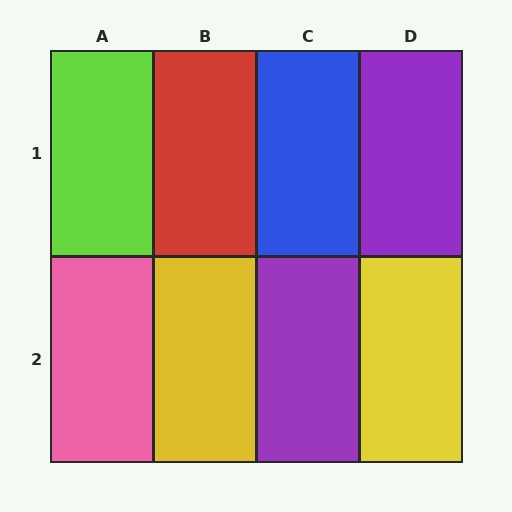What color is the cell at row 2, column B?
Yellow.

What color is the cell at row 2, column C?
Purple.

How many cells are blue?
1 cell is blue.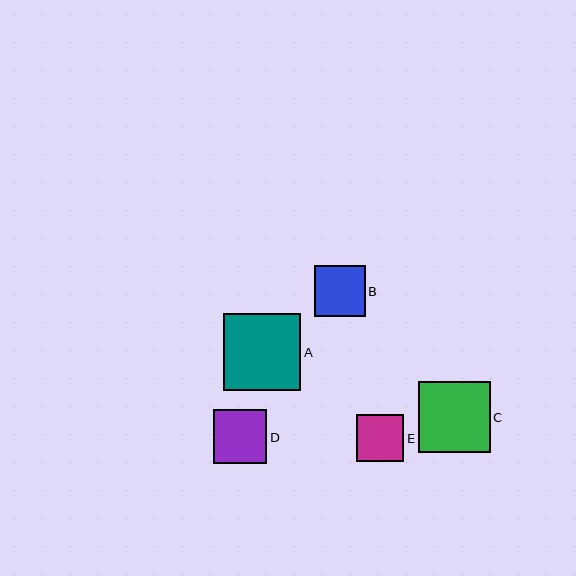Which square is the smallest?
Square E is the smallest with a size of approximately 47 pixels.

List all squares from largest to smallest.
From largest to smallest: A, C, D, B, E.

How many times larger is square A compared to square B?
Square A is approximately 1.5 times the size of square B.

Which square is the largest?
Square A is the largest with a size of approximately 77 pixels.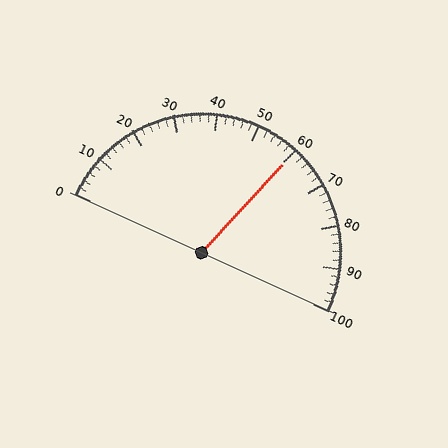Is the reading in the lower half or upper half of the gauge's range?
The reading is in the upper half of the range (0 to 100).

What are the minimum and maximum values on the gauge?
The gauge ranges from 0 to 100.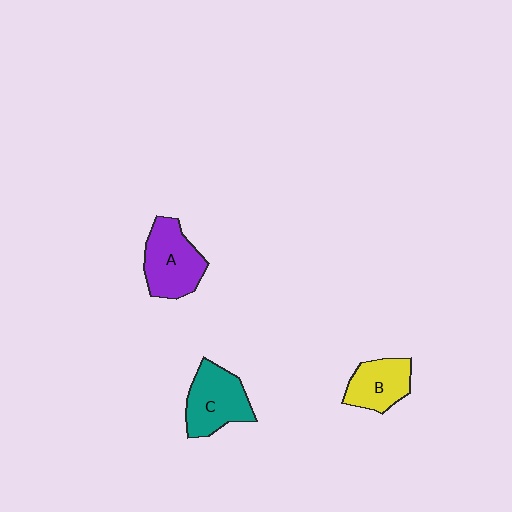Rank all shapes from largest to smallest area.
From largest to smallest: A (purple), C (teal), B (yellow).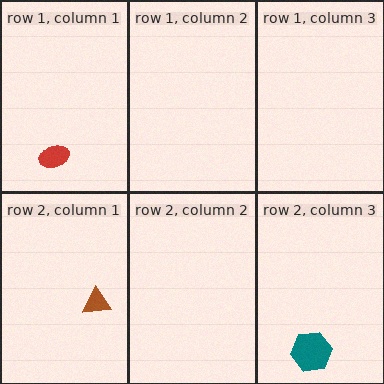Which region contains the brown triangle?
The row 2, column 1 region.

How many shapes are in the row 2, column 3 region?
1.